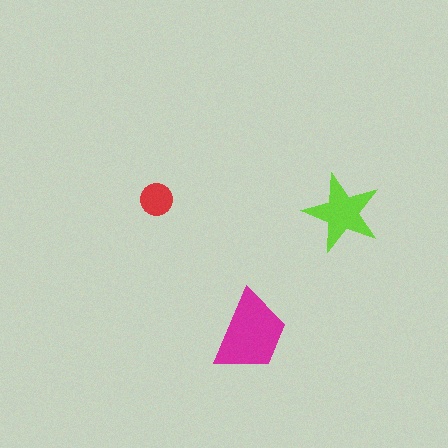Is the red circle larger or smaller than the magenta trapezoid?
Smaller.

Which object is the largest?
The magenta trapezoid.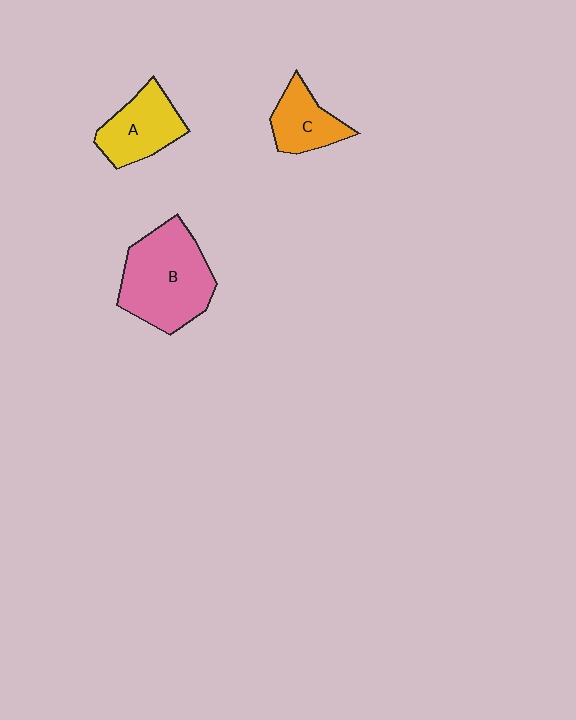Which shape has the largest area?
Shape B (pink).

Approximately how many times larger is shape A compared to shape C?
Approximately 1.2 times.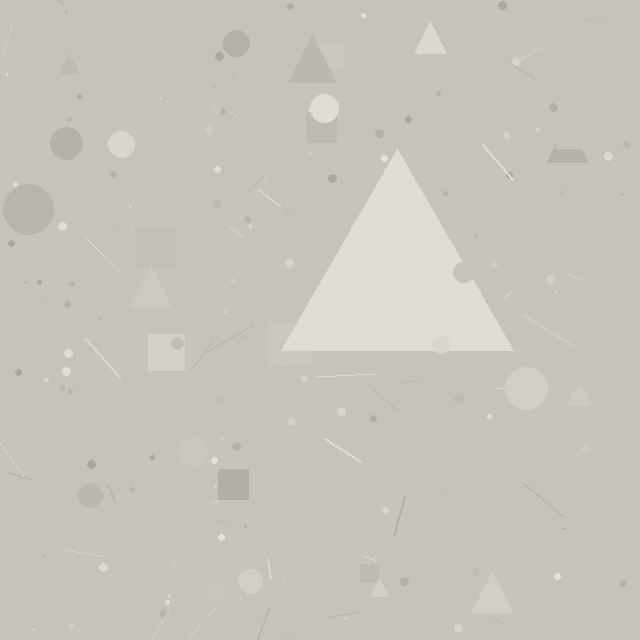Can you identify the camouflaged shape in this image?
The camouflaged shape is a triangle.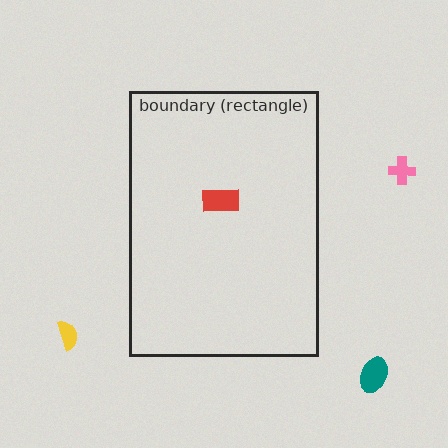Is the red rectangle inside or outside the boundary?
Inside.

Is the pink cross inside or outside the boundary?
Outside.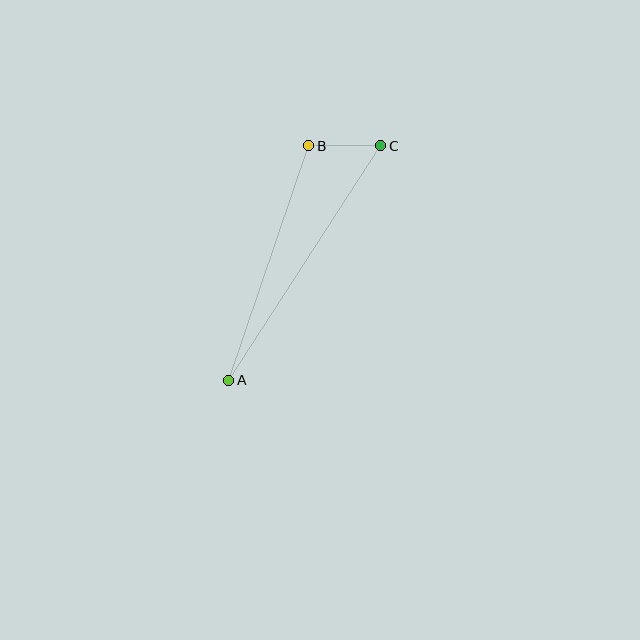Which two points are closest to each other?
Points B and C are closest to each other.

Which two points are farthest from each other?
Points A and C are farthest from each other.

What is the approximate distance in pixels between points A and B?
The distance between A and B is approximately 248 pixels.